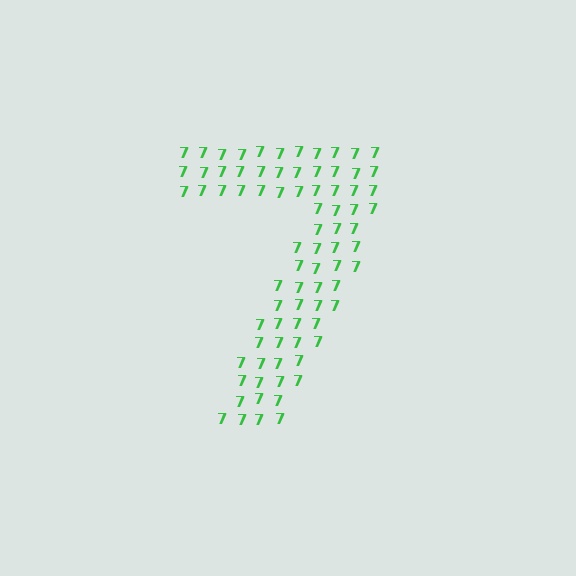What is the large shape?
The large shape is the digit 7.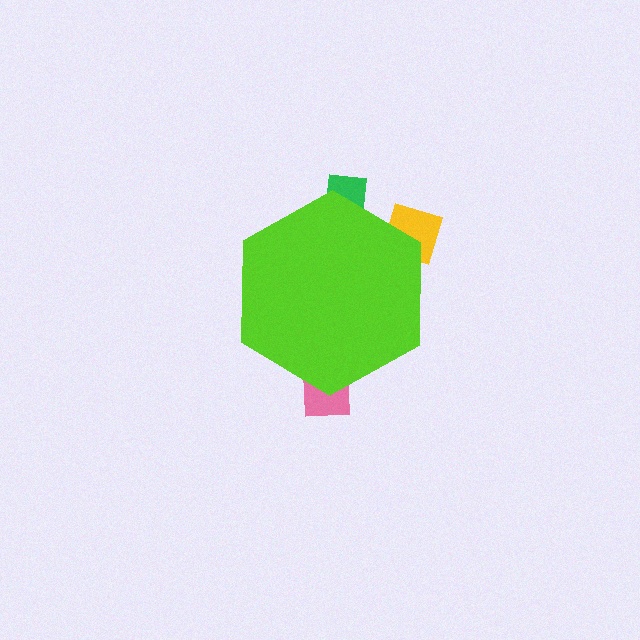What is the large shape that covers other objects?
A lime hexagon.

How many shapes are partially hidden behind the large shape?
3 shapes are partially hidden.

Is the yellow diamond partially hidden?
Yes, the yellow diamond is partially hidden behind the lime hexagon.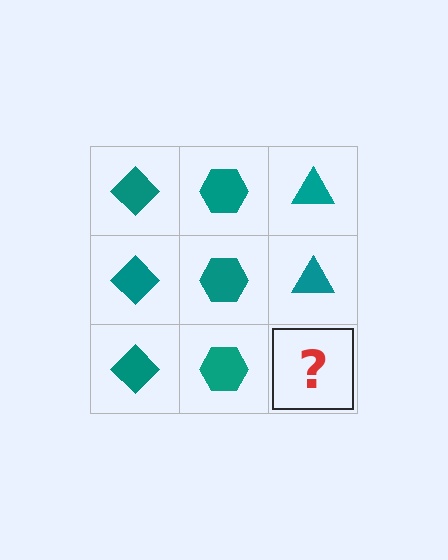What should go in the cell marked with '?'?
The missing cell should contain a teal triangle.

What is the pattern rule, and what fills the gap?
The rule is that each column has a consistent shape. The gap should be filled with a teal triangle.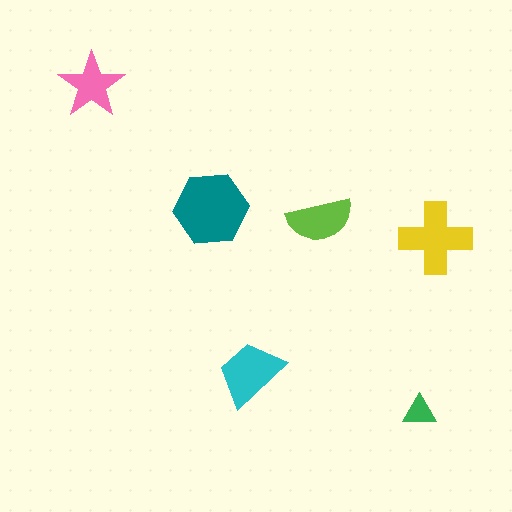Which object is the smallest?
The green triangle.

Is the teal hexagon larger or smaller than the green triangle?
Larger.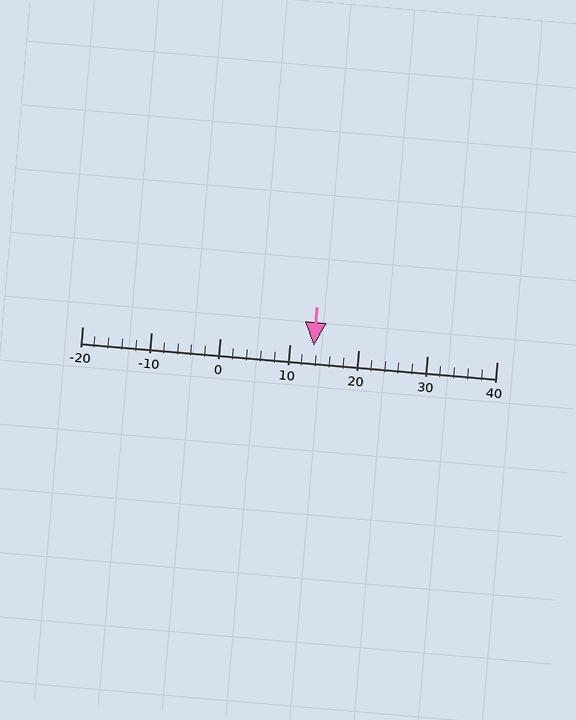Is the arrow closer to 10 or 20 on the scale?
The arrow is closer to 10.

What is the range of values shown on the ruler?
The ruler shows values from -20 to 40.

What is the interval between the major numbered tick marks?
The major tick marks are spaced 10 units apart.